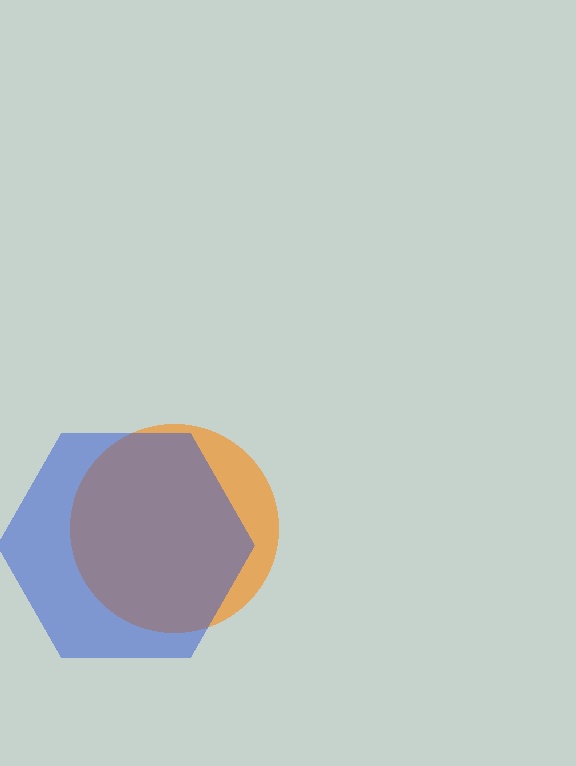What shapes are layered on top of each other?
The layered shapes are: an orange circle, a blue hexagon.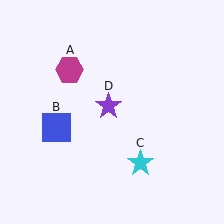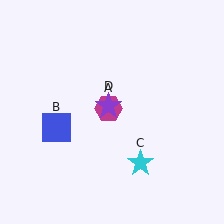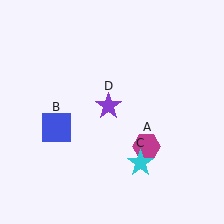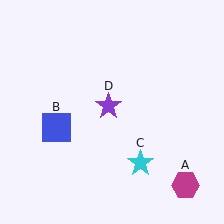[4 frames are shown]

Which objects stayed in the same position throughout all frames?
Blue square (object B) and cyan star (object C) and purple star (object D) remained stationary.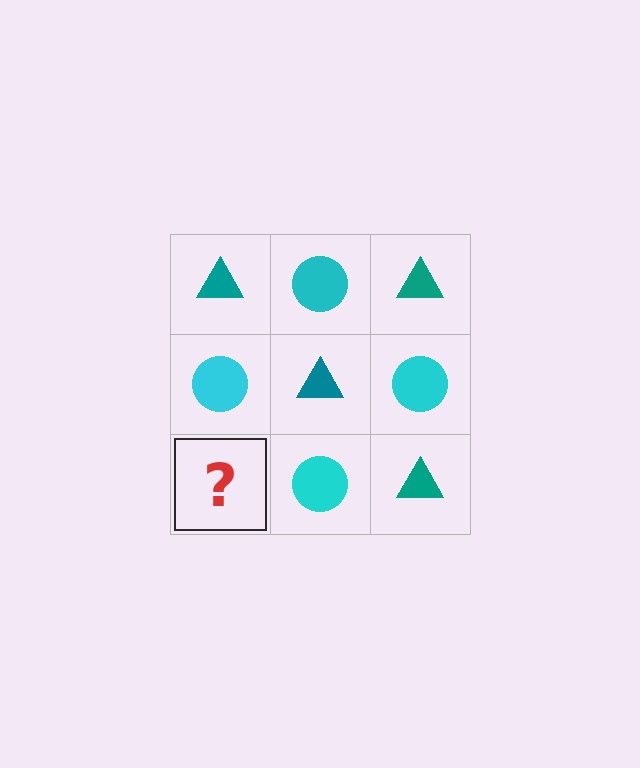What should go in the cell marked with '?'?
The missing cell should contain a teal triangle.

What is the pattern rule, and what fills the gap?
The rule is that it alternates teal triangle and cyan circle in a checkerboard pattern. The gap should be filled with a teal triangle.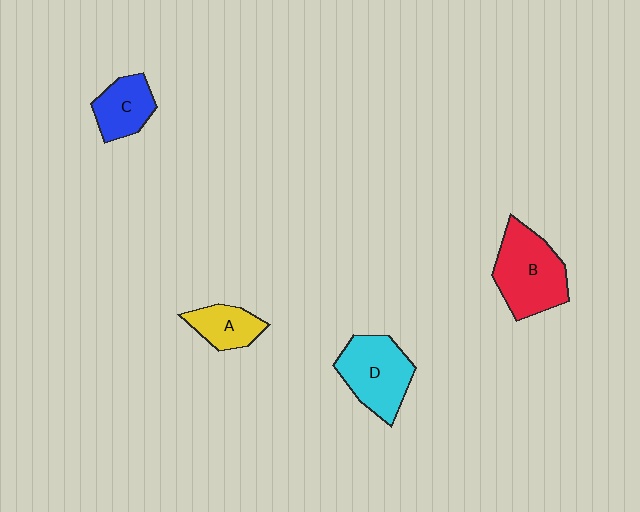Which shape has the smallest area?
Shape A (yellow).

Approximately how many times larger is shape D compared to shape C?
Approximately 1.5 times.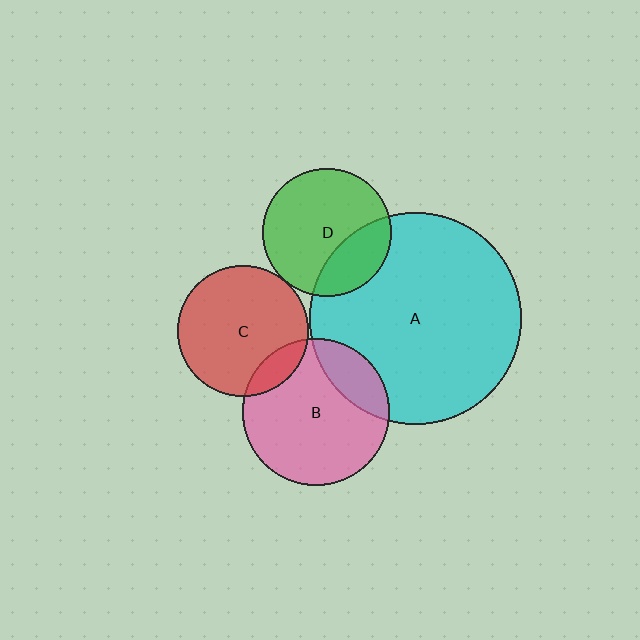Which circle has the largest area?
Circle A (cyan).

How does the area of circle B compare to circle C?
Approximately 1.3 times.